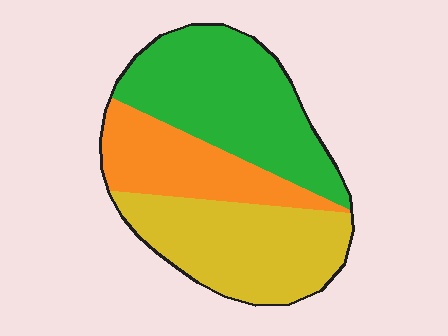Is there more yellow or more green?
Green.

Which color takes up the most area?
Green, at roughly 40%.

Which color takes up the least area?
Orange, at roughly 25%.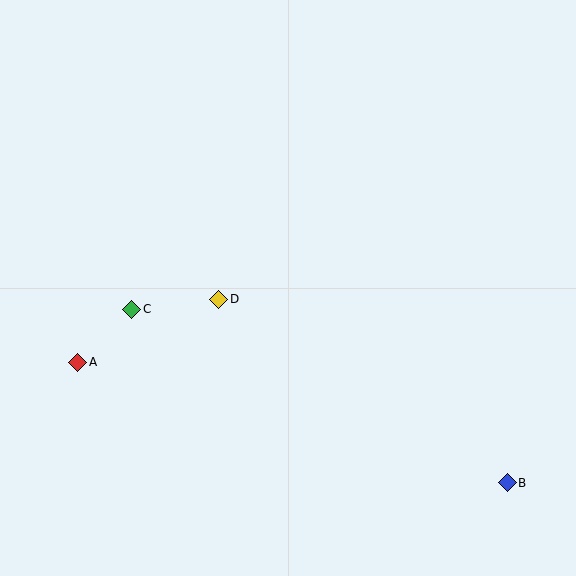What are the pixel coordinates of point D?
Point D is at (219, 299).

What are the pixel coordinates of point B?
Point B is at (507, 483).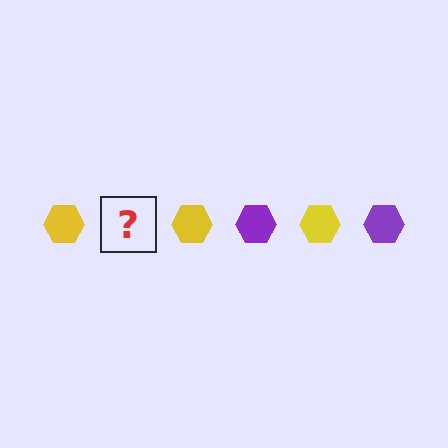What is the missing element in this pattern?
The missing element is a purple hexagon.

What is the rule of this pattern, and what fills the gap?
The rule is that the pattern cycles through yellow, purple hexagons. The gap should be filled with a purple hexagon.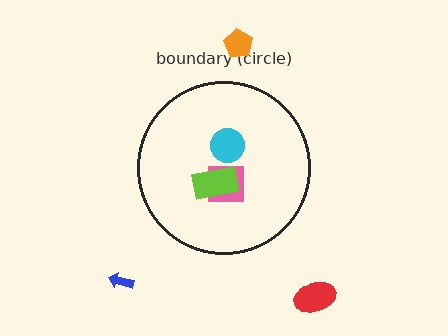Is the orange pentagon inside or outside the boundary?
Outside.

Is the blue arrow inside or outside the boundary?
Outside.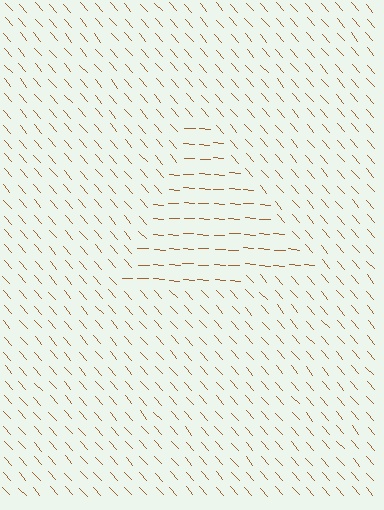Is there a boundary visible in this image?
Yes, there is a texture boundary formed by a change in line orientation.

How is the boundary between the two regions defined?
The boundary is defined purely by a change in line orientation (approximately 45 degrees difference). All lines are the same color and thickness.